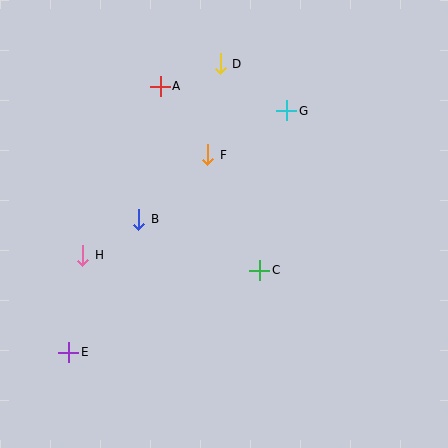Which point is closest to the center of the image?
Point C at (260, 270) is closest to the center.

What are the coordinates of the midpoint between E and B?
The midpoint between E and B is at (104, 286).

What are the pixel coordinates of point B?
Point B is at (139, 219).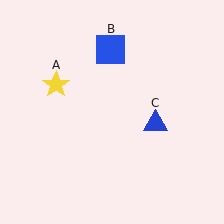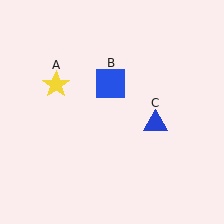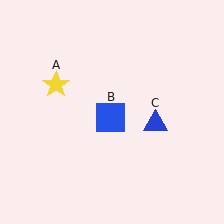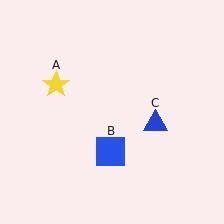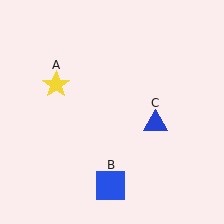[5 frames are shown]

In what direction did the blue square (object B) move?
The blue square (object B) moved down.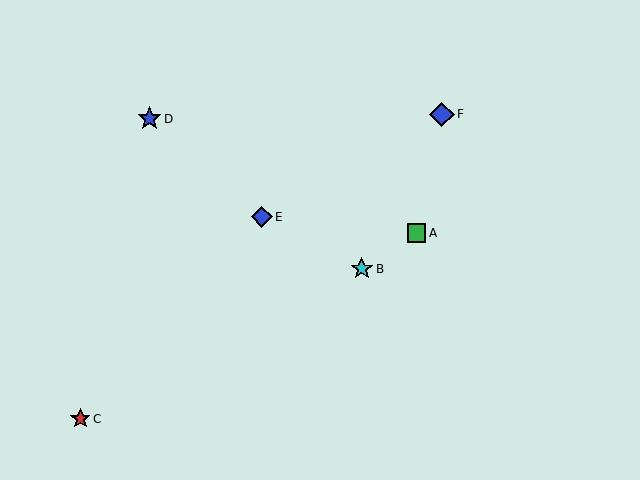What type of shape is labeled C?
Shape C is a red star.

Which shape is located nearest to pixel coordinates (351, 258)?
The cyan star (labeled B) at (362, 269) is nearest to that location.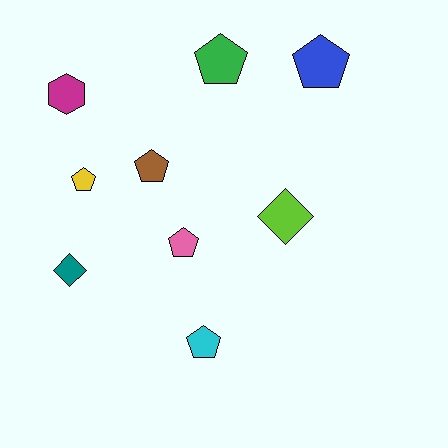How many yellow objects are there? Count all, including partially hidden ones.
There is 1 yellow object.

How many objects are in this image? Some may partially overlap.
There are 9 objects.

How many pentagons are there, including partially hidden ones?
There are 6 pentagons.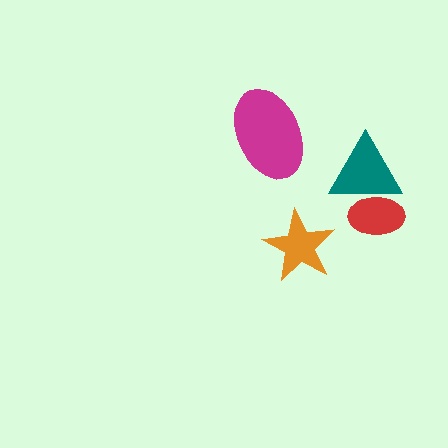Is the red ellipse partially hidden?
Yes, it is partially covered by another shape.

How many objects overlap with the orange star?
0 objects overlap with the orange star.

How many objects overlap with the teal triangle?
1 object overlaps with the teal triangle.